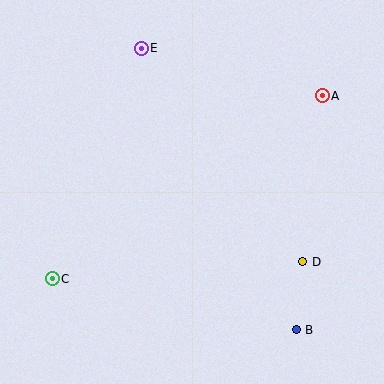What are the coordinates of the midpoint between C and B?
The midpoint between C and B is at (174, 304).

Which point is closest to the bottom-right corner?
Point B is closest to the bottom-right corner.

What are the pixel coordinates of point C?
Point C is at (52, 279).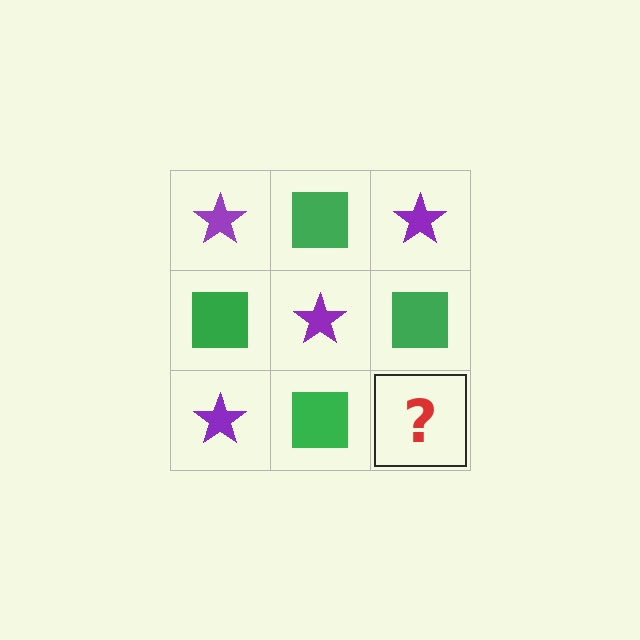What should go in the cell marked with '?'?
The missing cell should contain a purple star.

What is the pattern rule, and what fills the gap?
The rule is that it alternates purple star and green square in a checkerboard pattern. The gap should be filled with a purple star.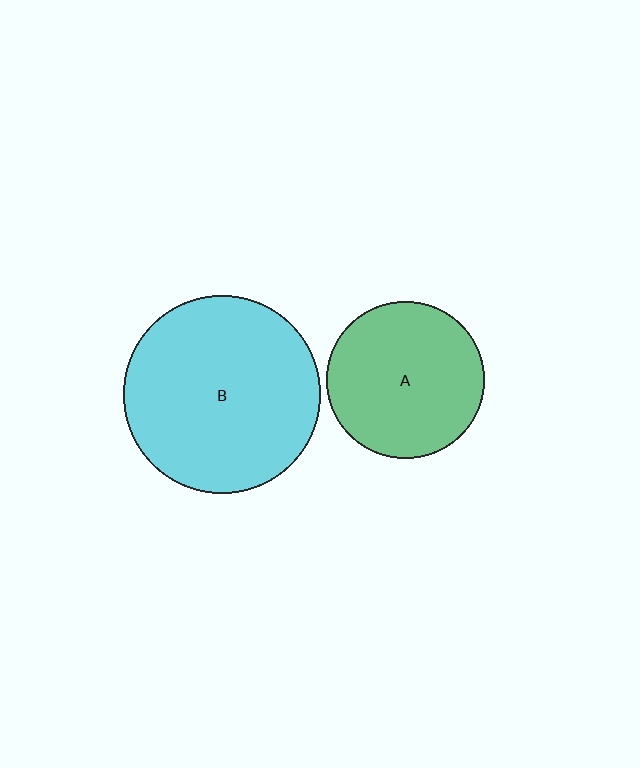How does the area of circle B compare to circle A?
Approximately 1.6 times.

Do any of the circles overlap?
No, none of the circles overlap.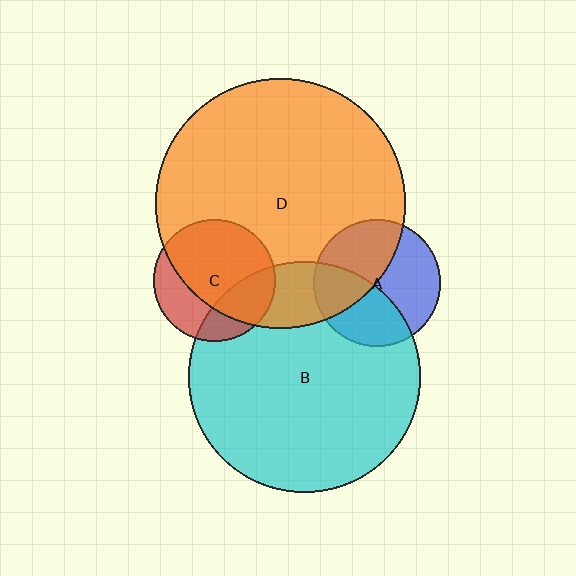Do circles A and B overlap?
Yes.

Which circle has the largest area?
Circle D (orange).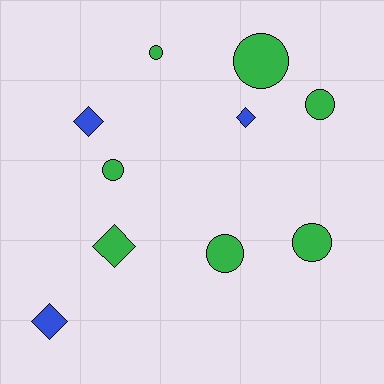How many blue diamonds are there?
There are 3 blue diamonds.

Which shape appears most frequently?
Circle, with 6 objects.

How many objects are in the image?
There are 10 objects.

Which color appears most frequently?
Green, with 7 objects.